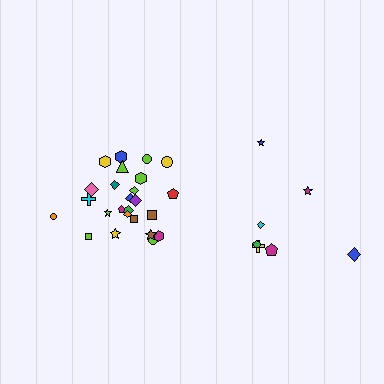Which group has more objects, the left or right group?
The left group.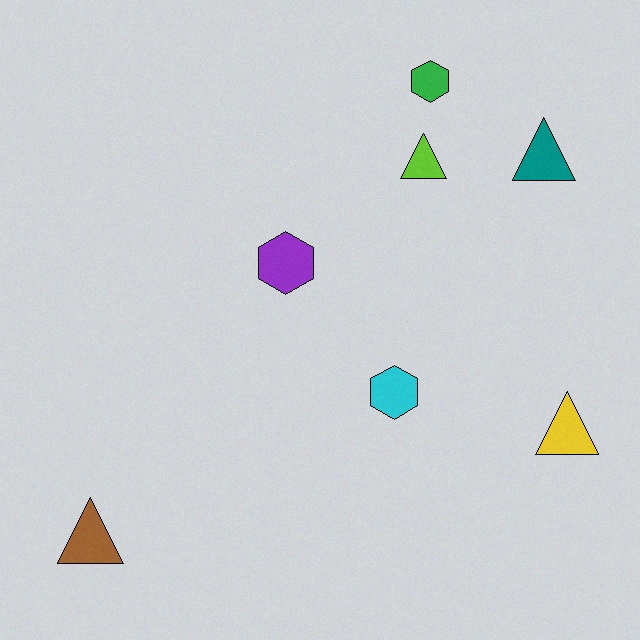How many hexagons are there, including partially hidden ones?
There are 3 hexagons.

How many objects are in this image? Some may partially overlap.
There are 7 objects.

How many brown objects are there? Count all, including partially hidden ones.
There is 1 brown object.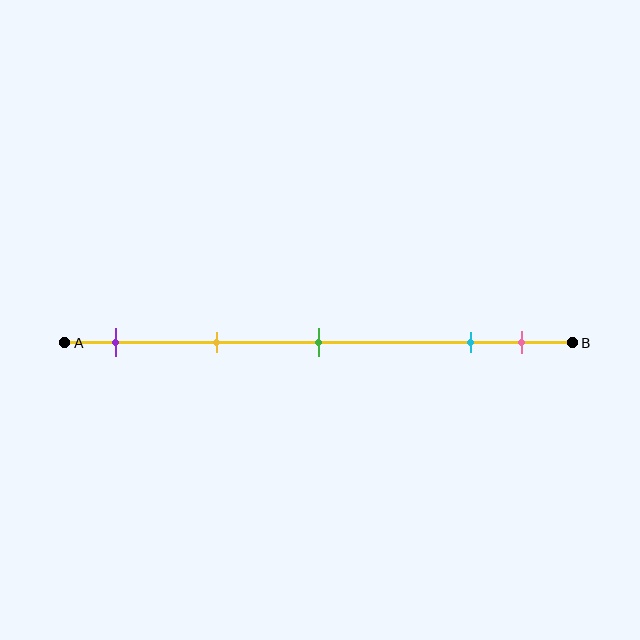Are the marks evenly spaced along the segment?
No, the marks are not evenly spaced.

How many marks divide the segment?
There are 5 marks dividing the segment.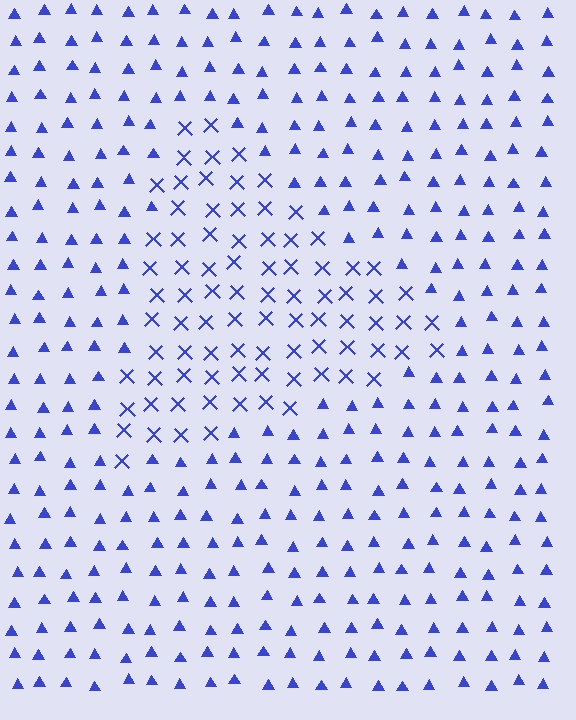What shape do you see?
I see a triangle.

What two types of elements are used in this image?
The image uses X marks inside the triangle region and triangles outside it.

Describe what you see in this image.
The image is filled with small blue elements arranged in a uniform grid. A triangle-shaped region contains X marks, while the surrounding area contains triangles. The boundary is defined purely by the change in element shape.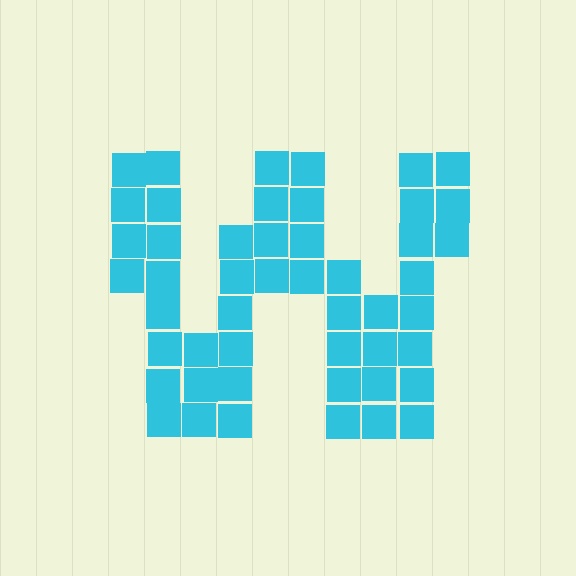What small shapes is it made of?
It is made of small squares.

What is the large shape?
The large shape is the letter W.